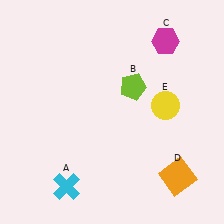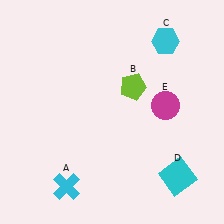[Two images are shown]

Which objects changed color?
C changed from magenta to cyan. D changed from orange to cyan. E changed from yellow to magenta.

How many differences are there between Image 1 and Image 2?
There are 3 differences between the two images.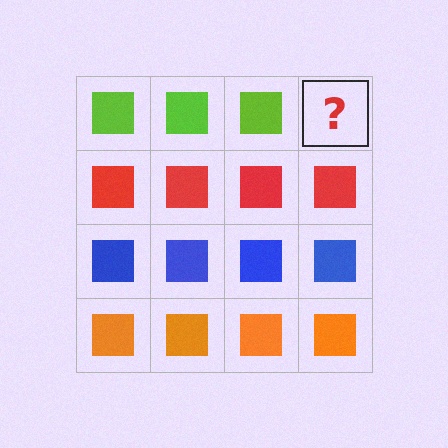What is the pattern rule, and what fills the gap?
The rule is that each row has a consistent color. The gap should be filled with a lime square.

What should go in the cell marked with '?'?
The missing cell should contain a lime square.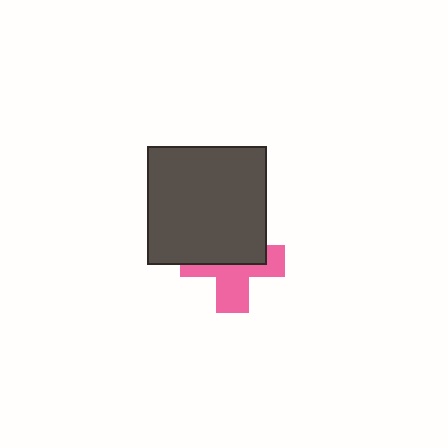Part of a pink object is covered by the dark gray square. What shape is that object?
It is a cross.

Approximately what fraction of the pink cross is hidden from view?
Roughly 52% of the pink cross is hidden behind the dark gray square.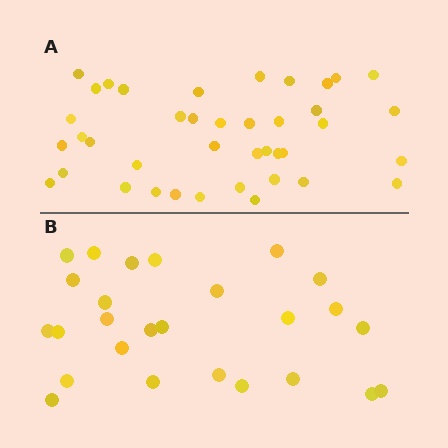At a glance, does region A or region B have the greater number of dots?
Region A (the top region) has more dots.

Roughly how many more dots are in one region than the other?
Region A has approximately 15 more dots than region B.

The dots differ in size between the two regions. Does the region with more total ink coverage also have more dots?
No. Region B has more total ink coverage because its dots are larger, but region A actually contains more individual dots. Total area can be misleading — the number of items is what matters here.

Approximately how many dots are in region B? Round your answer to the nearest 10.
About 30 dots. (The exact count is 26, which rounds to 30.)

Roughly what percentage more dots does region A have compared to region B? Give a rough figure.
About 55% more.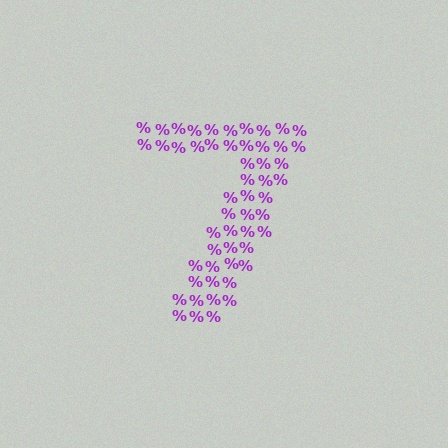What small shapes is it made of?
It is made of small percent signs.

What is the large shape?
The large shape is the digit 7.